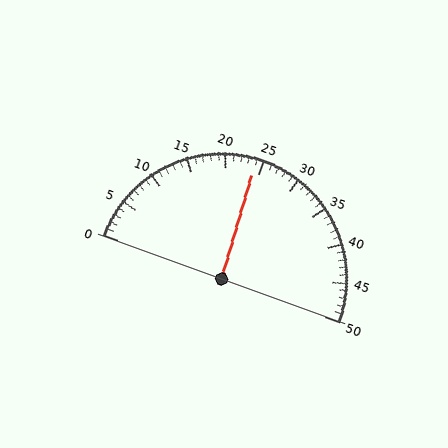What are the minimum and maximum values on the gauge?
The gauge ranges from 0 to 50.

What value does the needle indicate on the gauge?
The needle indicates approximately 24.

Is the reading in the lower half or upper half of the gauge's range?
The reading is in the lower half of the range (0 to 50).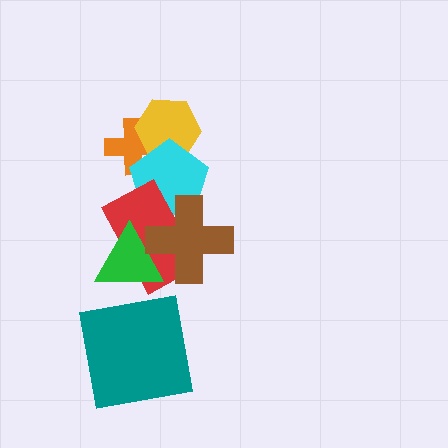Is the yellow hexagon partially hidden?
Yes, it is partially covered by another shape.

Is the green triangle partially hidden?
Yes, it is partially covered by another shape.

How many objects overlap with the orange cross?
2 objects overlap with the orange cross.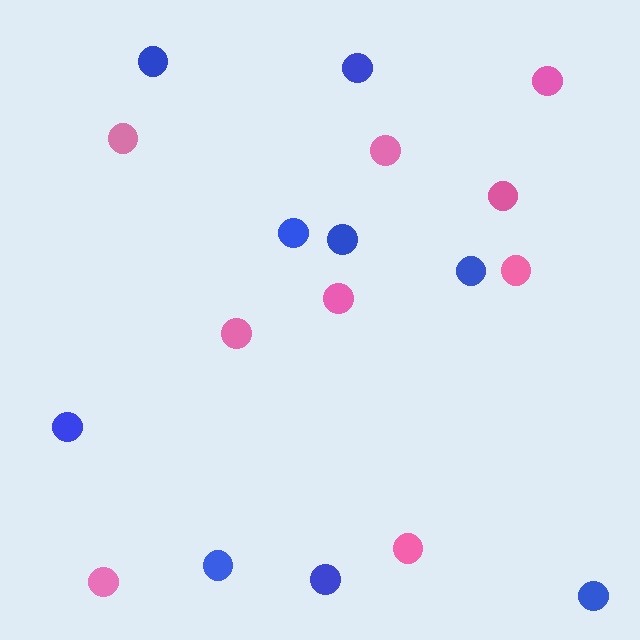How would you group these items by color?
There are 2 groups: one group of pink circles (9) and one group of blue circles (9).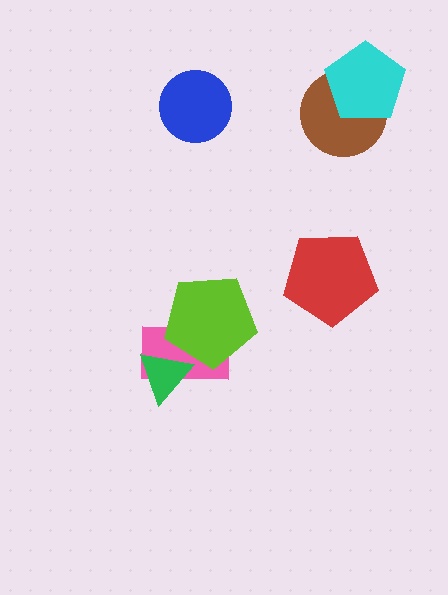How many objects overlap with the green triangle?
2 objects overlap with the green triangle.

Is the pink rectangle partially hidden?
Yes, it is partially covered by another shape.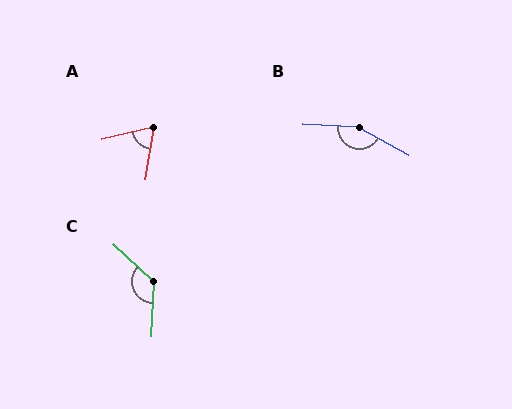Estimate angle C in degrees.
Approximately 131 degrees.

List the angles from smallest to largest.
A (67°), C (131°), B (153°).